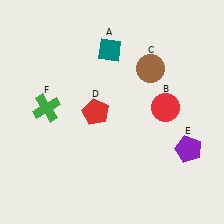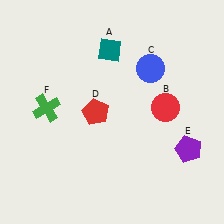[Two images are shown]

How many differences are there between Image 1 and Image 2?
There is 1 difference between the two images.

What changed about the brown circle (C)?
In Image 1, C is brown. In Image 2, it changed to blue.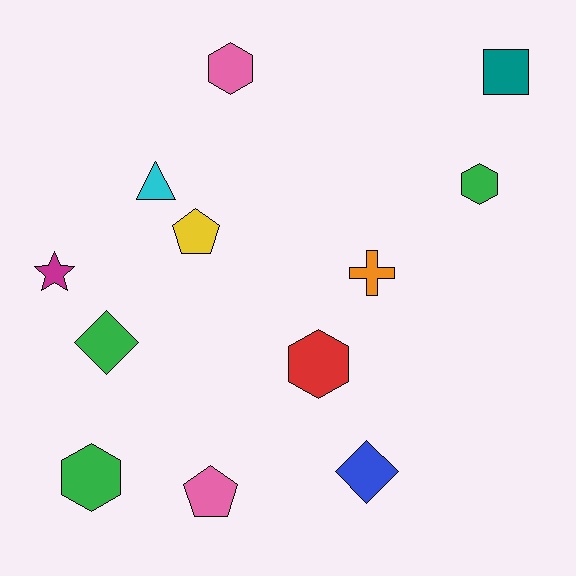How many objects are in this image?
There are 12 objects.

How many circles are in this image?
There are no circles.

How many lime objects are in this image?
There are no lime objects.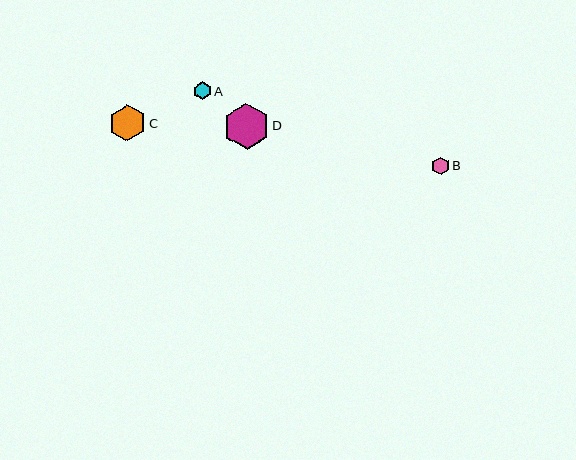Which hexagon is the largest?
Hexagon D is the largest with a size of approximately 46 pixels.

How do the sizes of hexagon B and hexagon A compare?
Hexagon B and hexagon A are approximately the same size.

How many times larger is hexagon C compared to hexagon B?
Hexagon C is approximately 2.1 times the size of hexagon B.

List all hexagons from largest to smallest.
From largest to smallest: D, C, B, A.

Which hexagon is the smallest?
Hexagon A is the smallest with a size of approximately 17 pixels.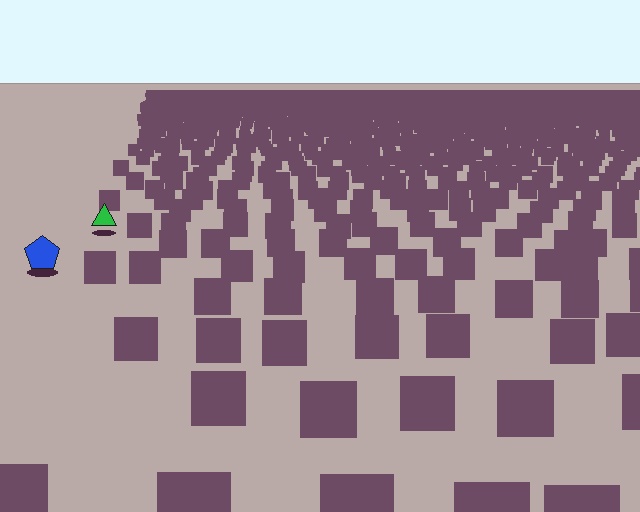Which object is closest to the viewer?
The blue pentagon is closest. The texture marks near it are larger and more spread out.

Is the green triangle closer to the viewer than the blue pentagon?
No. The blue pentagon is closer — you can tell from the texture gradient: the ground texture is coarser near it.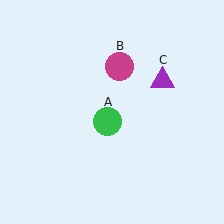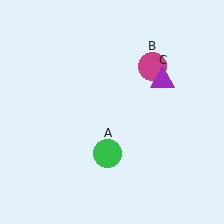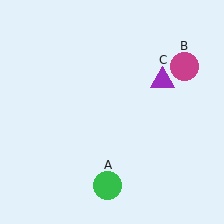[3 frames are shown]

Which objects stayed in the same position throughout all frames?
Purple triangle (object C) remained stationary.